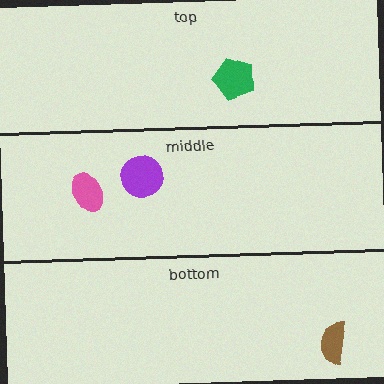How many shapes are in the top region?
1.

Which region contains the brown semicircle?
The bottom region.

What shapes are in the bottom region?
The brown semicircle.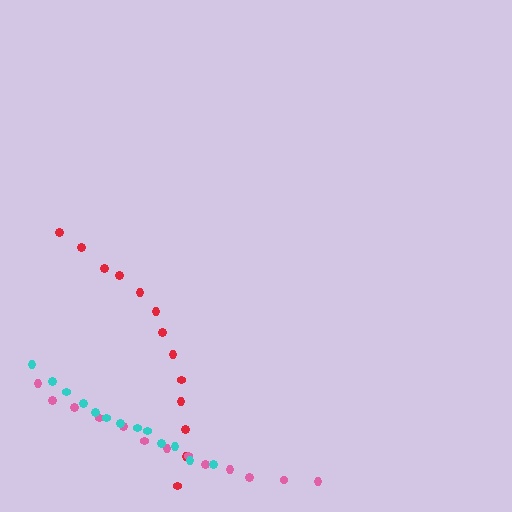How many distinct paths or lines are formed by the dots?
There are 3 distinct paths.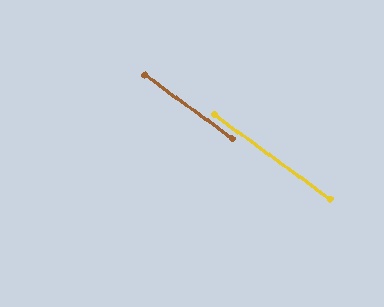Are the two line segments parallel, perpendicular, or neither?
Parallel — their directions differ by only 0.1°.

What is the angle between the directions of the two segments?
Approximately 0 degrees.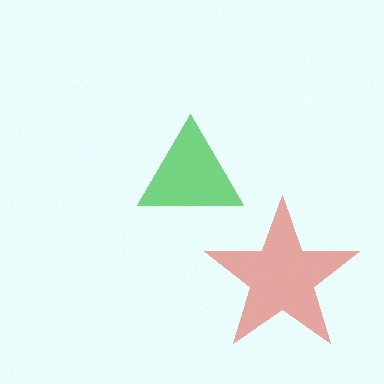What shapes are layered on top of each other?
The layered shapes are: a green triangle, a red star.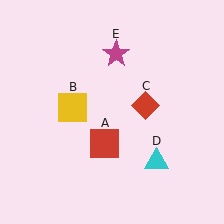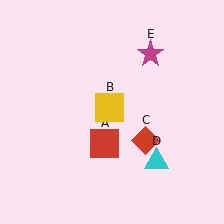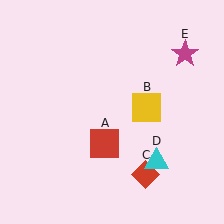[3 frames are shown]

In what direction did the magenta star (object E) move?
The magenta star (object E) moved right.